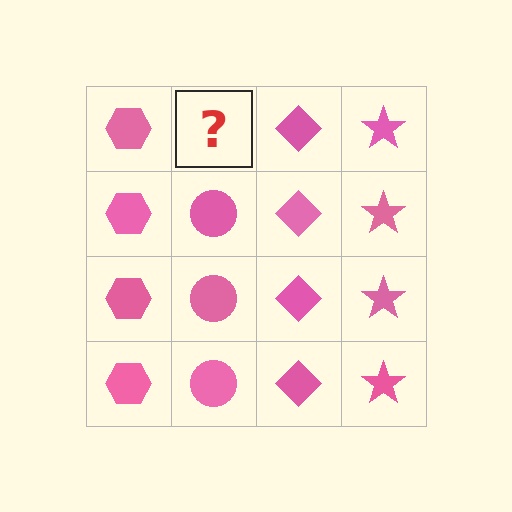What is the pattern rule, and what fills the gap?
The rule is that each column has a consistent shape. The gap should be filled with a pink circle.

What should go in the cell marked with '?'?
The missing cell should contain a pink circle.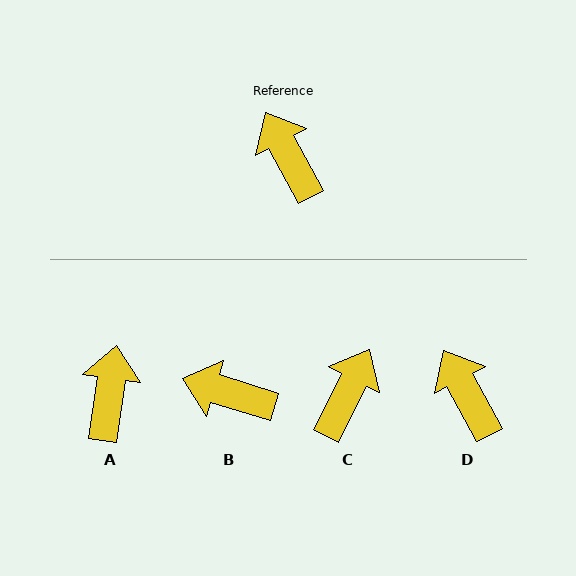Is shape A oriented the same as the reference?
No, it is off by about 37 degrees.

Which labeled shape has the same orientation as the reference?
D.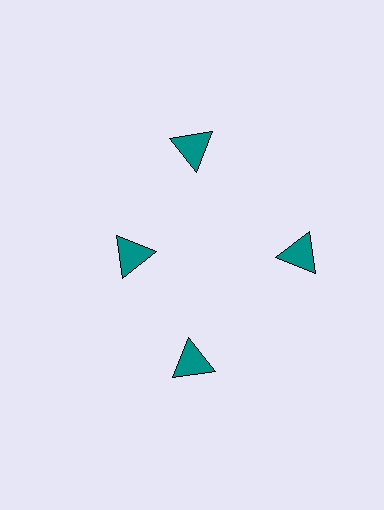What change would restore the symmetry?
The symmetry would be restored by moving it outward, back onto the ring so that all 4 triangles sit at equal angles and equal distance from the center.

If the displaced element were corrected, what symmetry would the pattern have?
It would have 4-fold rotational symmetry — the pattern would map onto itself every 90 degrees.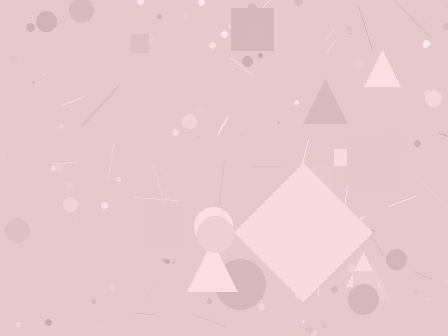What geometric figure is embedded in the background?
A diamond is embedded in the background.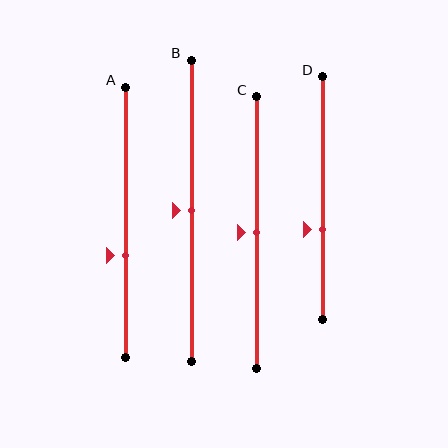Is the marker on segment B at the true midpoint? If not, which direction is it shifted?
Yes, the marker on segment B is at the true midpoint.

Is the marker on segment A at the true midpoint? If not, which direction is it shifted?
No, the marker on segment A is shifted downward by about 12% of the segment length.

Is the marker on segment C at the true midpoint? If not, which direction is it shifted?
Yes, the marker on segment C is at the true midpoint.